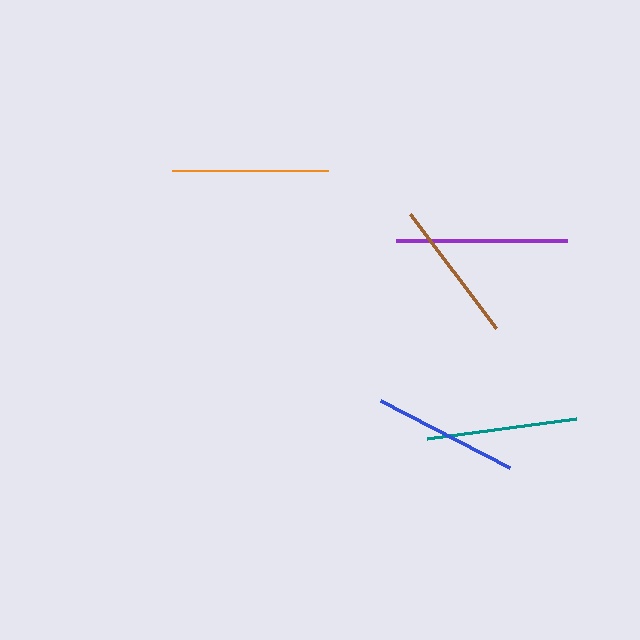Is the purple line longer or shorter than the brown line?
The purple line is longer than the brown line.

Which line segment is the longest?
The purple line is the longest at approximately 171 pixels.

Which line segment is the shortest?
The brown line is the shortest at approximately 144 pixels.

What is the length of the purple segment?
The purple segment is approximately 171 pixels long.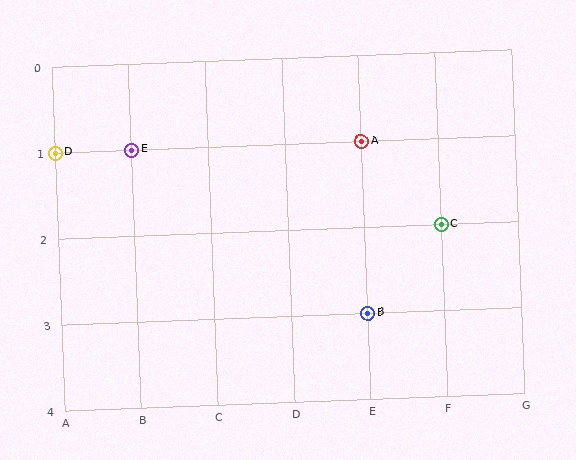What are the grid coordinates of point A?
Point A is at grid coordinates (E, 1).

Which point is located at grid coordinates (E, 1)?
Point A is at (E, 1).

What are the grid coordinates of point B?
Point B is at grid coordinates (E, 3).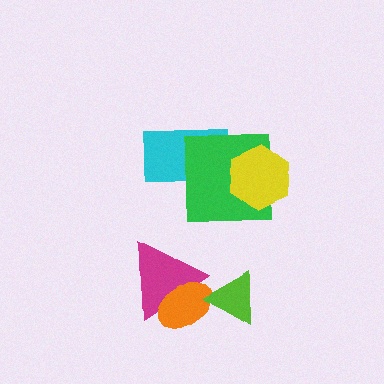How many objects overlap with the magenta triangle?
1 object overlaps with the magenta triangle.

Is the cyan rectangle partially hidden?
Yes, it is partially covered by another shape.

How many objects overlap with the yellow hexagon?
1 object overlaps with the yellow hexagon.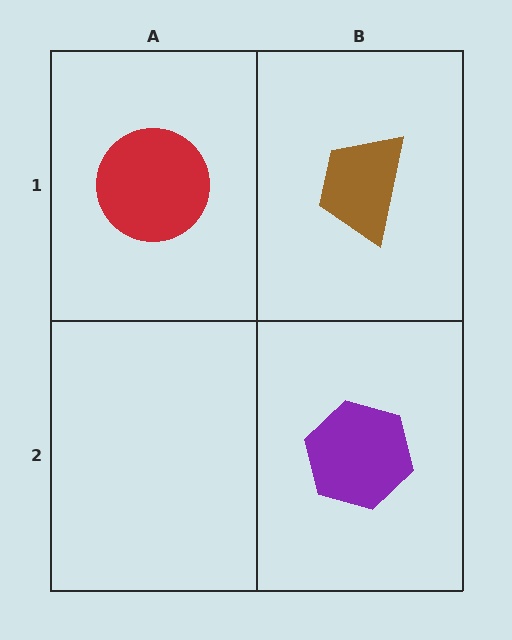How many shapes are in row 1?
2 shapes.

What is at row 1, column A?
A red circle.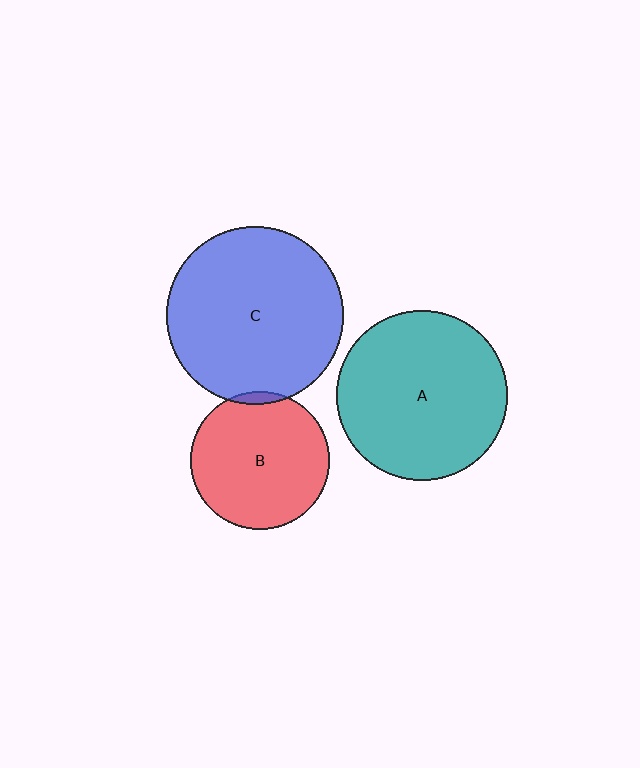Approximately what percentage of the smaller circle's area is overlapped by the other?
Approximately 5%.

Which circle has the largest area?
Circle C (blue).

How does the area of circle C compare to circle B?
Approximately 1.6 times.